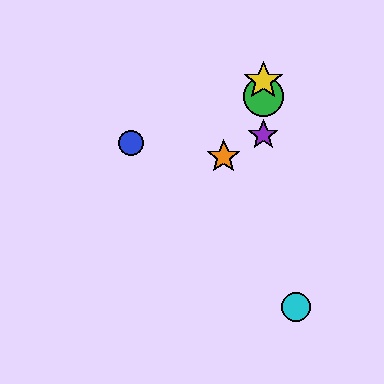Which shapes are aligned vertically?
The red star, the green circle, the yellow star, the purple star are aligned vertically.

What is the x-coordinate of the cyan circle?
The cyan circle is at x≈296.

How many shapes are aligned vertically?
4 shapes (the red star, the green circle, the yellow star, the purple star) are aligned vertically.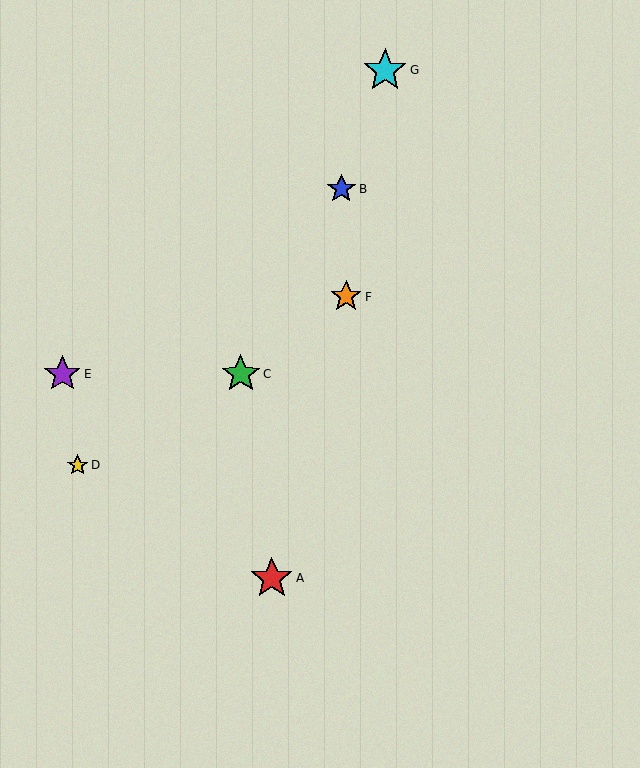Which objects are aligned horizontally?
Objects C, E are aligned horizontally.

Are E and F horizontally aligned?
No, E is at y≈374 and F is at y≈297.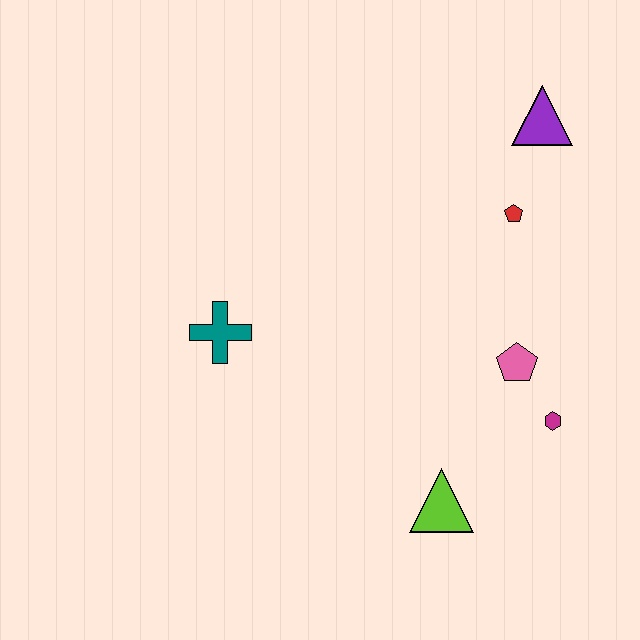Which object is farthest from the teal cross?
The purple triangle is farthest from the teal cross.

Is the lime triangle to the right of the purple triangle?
No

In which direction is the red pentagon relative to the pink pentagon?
The red pentagon is above the pink pentagon.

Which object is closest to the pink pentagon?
The magenta hexagon is closest to the pink pentagon.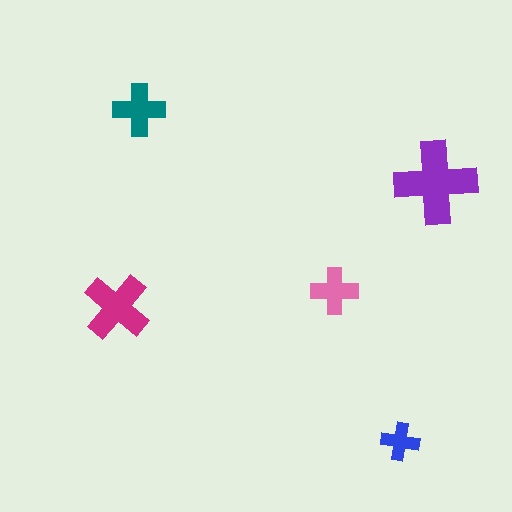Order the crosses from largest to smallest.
the purple one, the magenta one, the teal one, the pink one, the blue one.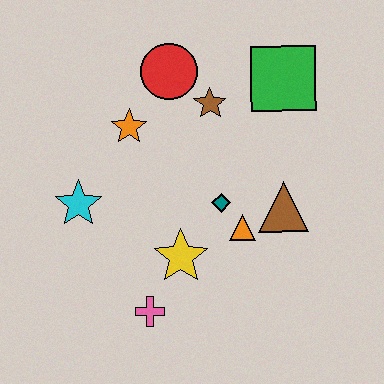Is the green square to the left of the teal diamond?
No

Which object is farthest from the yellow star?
The green square is farthest from the yellow star.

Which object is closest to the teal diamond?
The orange triangle is closest to the teal diamond.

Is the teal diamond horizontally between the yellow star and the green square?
Yes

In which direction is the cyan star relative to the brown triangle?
The cyan star is to the left of the brown triangle.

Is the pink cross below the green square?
Yes